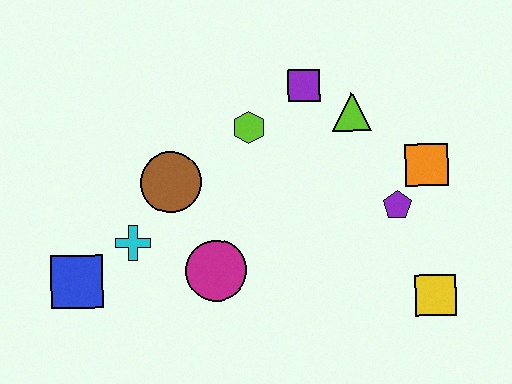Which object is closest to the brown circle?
The cyan cross is closest to the brown circle.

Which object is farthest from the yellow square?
The blue square is farthest from the yellow square.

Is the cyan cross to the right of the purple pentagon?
No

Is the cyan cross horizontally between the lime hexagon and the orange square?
No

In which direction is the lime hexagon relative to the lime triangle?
The lime hexagon is to the left of the lime triangle.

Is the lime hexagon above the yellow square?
Yes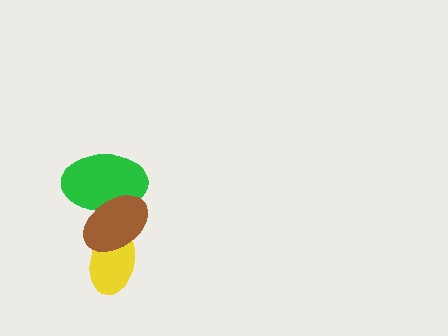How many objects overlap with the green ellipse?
1 object overlaps with the green ellipse.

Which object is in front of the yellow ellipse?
The brown ellipse is in front of the yellow ellipse.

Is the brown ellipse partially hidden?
No, no other shape covers it.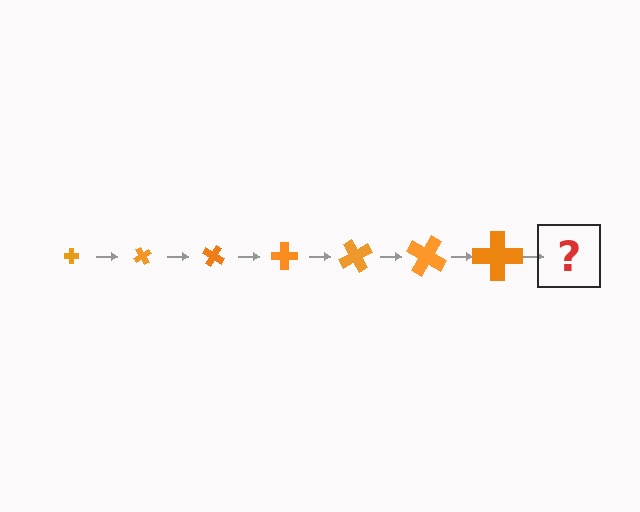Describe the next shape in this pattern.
It should be a cross, larger than the previous one and rotated 420 degrees from the start.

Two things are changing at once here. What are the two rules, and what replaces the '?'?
The two rules are that the cross grows larger each step and it rotates 60 degrees each step. The '?' should be a cross, larger than the previous one and rotated 420 degrees from the start.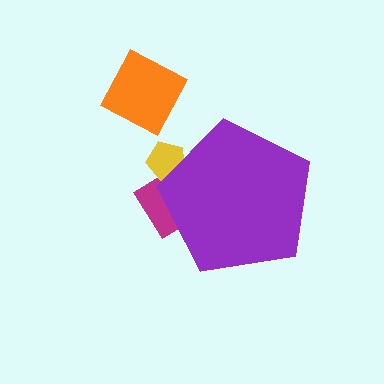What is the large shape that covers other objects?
A purple pentagon.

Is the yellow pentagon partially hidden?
Yes, the yellow pentagon is partially hidden behind the purple pentagon.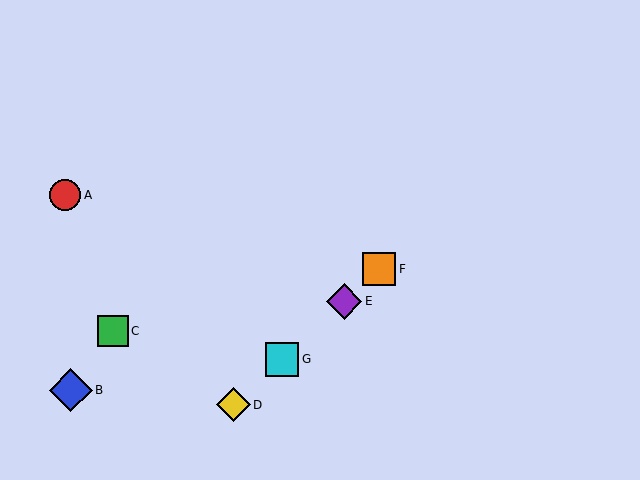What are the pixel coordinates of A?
Object A is at (65, 195).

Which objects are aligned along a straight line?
Objects D, E, F, G are aligned along a straight line.